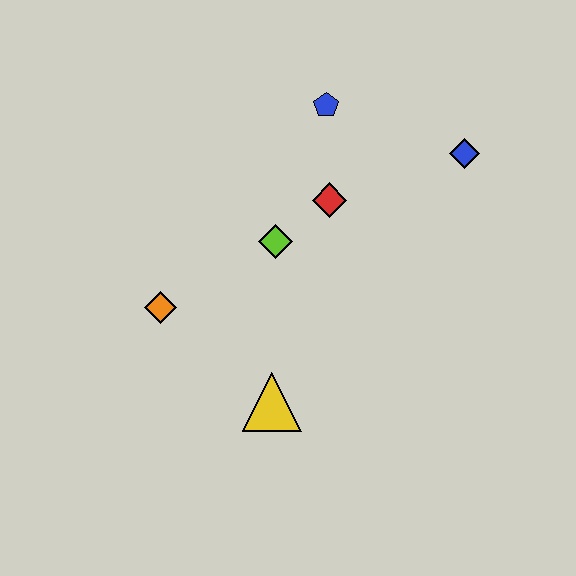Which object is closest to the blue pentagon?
The red diamond is closest to the blue pentagon.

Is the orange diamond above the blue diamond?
No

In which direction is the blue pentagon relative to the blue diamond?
The blue pentagon is to the left of the blue diamond.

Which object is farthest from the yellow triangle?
The blue diamond is farthest from the yellow triangle.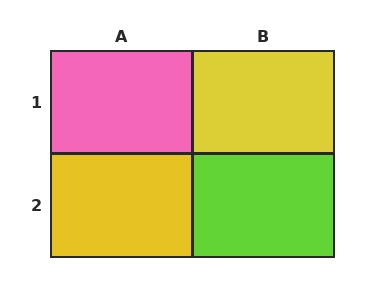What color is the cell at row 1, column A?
Pink.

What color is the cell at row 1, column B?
Yellow.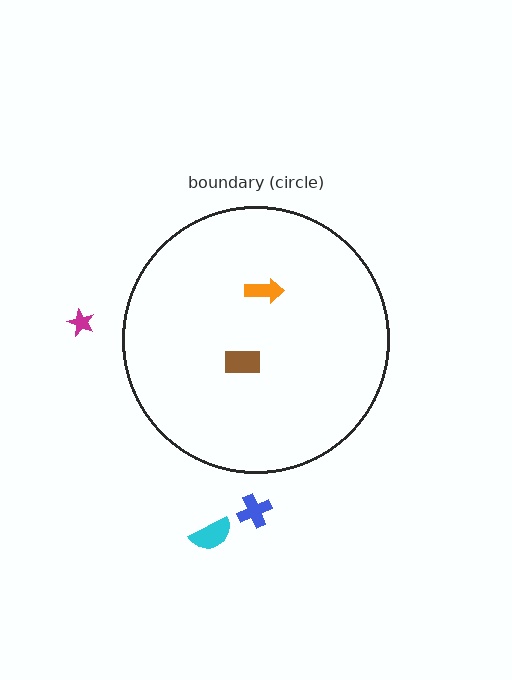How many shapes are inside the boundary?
2 inside, 3 outside.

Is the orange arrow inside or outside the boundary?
Inside.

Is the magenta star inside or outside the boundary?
Outside.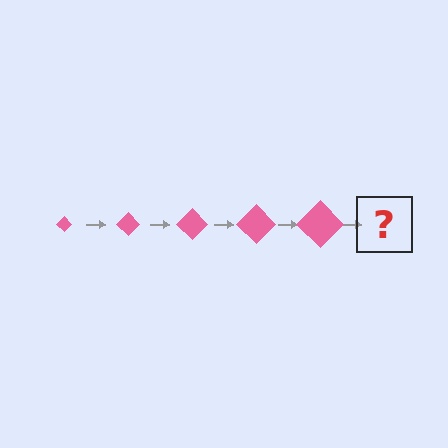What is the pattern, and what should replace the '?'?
The pattern is that the diamond gets progressively larger each step. The '?' should be a pink diamond, larger than the previous one.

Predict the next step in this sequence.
The next step is a pink diamond, larger than the previous one.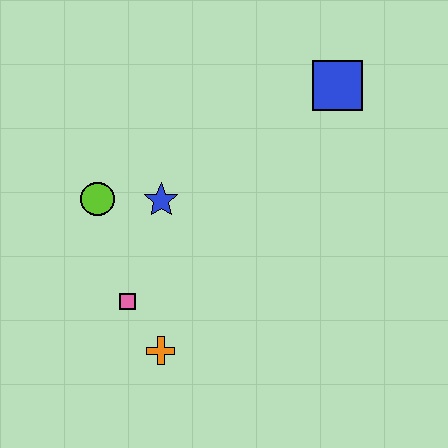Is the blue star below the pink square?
No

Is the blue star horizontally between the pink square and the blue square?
Yes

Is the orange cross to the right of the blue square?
No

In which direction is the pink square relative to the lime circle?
The pink square is below the lime circle.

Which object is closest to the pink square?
The orange cross is closest to the pink square.